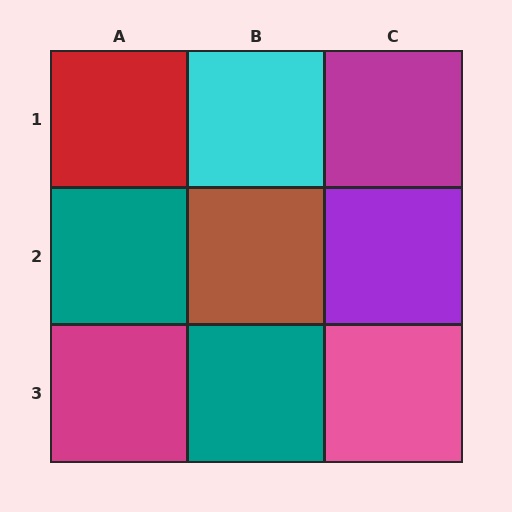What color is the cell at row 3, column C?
Pink.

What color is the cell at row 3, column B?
Teal.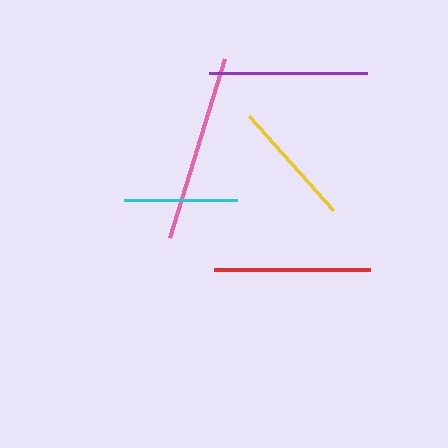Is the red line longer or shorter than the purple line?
The purple line is longer than the red line.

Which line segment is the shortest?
The cyan line is the shortest at approximately 112 pixels.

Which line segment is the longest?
The pink line is the longest at approximately 186 pixels.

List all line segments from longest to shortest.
From longest to shortest: pink, purple, red, yellow, cyan.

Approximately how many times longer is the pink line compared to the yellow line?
The pink line is approximately 1.5 times the length of the yellow line.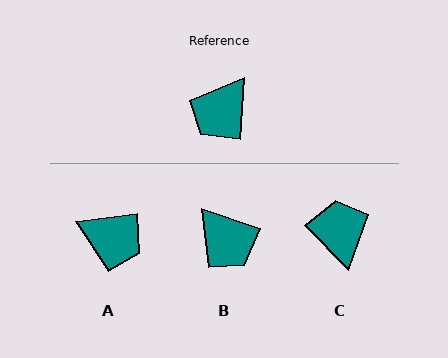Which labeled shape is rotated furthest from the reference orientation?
C, about 132 degrees away.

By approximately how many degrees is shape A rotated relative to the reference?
Approximately 101 degrees counter-clockwise.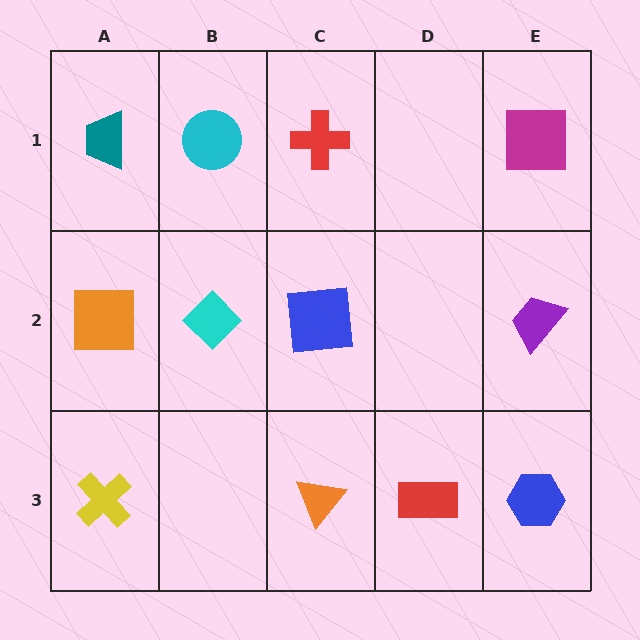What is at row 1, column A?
A teal trapezoid.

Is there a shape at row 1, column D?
No, that cell is empty.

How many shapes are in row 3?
4 shapes.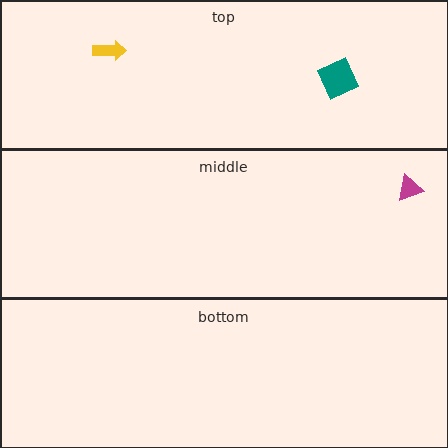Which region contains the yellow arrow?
The top region.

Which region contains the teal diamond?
The top region.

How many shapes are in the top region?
2.